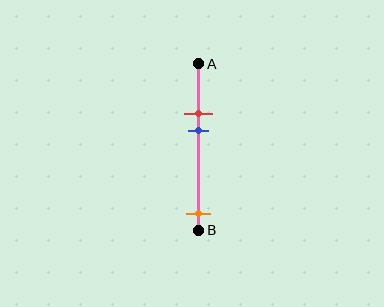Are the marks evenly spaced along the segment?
No, the marks are not evenly spaced.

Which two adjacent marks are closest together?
The red and blue marks are the closest adjacent pair.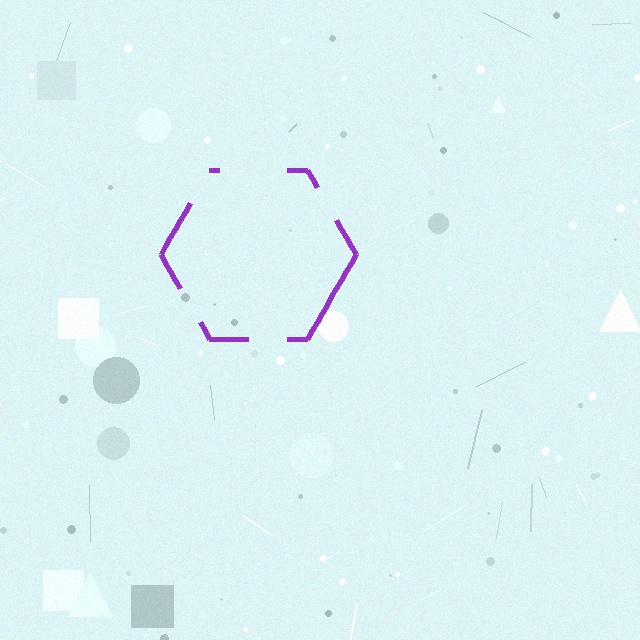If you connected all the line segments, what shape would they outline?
They would outline a hexagon.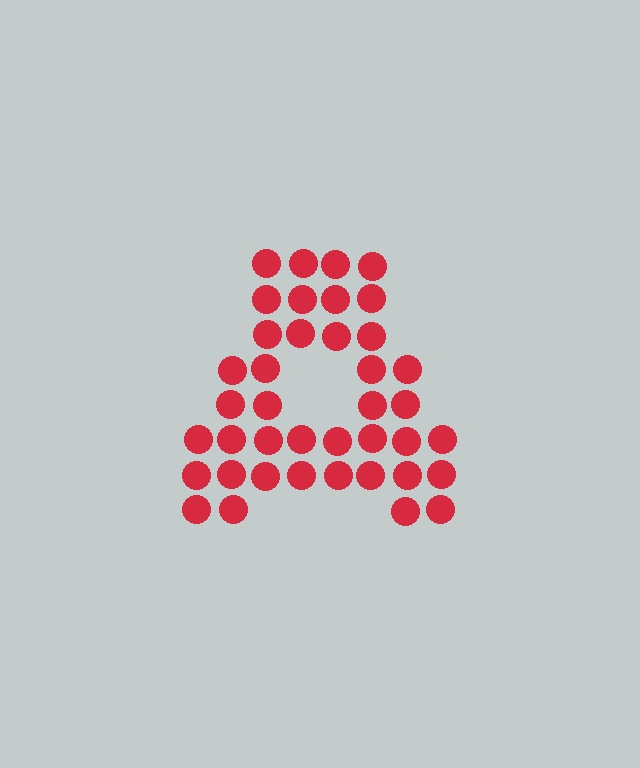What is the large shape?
The large shape is the letter A.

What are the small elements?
The small elements are circles.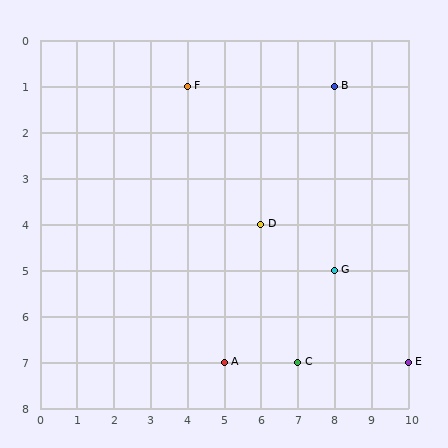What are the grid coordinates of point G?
Point G is at grid coordinates (8, 5).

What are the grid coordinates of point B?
Point B is at grid coordinates (8, 1).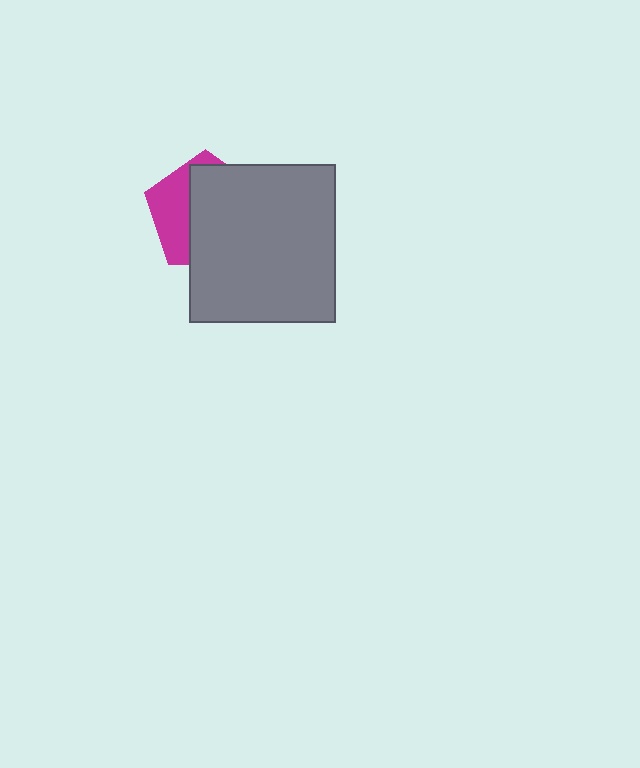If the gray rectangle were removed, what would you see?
You would see the complete magenta pentagon.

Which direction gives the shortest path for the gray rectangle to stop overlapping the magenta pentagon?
Moving right gives the shortest separation.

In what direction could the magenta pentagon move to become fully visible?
The magenta pentagon could move left. That would shift it out from behind the gray rectangle entirely.